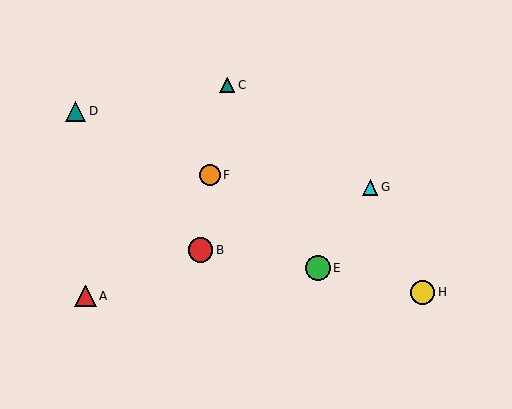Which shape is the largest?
The yellow circle (labeled H) is the largest.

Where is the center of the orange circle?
The center of the orange circle is at (210, 175).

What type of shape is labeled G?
Shape G is a cyan triangle.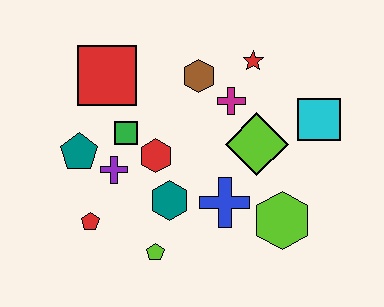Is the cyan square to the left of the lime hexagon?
No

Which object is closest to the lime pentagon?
The teal hexagon is closest to the lime pentagon.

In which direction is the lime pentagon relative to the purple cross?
The lime pentagon is below the purple cross.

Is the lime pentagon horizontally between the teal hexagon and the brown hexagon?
No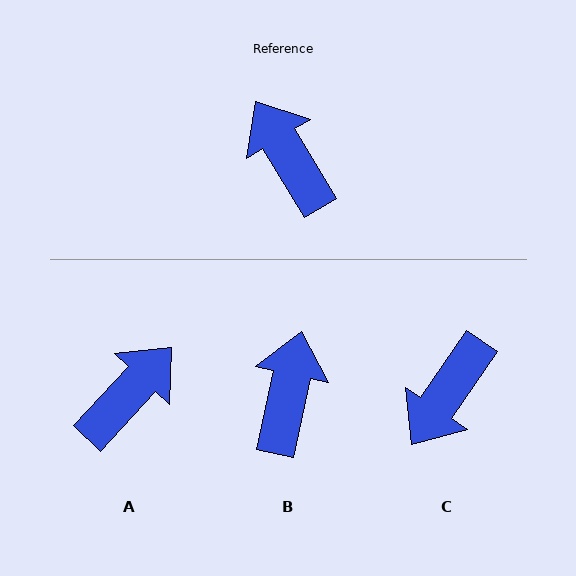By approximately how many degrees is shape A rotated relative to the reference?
Approximately 75 degrees clockwise.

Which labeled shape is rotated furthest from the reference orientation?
C, about 114 degrees away.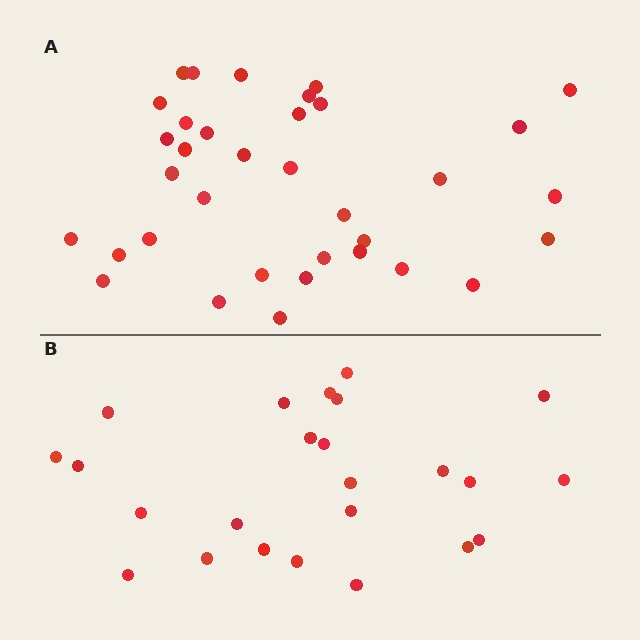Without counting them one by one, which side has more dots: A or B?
Region A (the top region) has more dots.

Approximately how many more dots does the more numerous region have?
Region A has roughly 12 or so more dots than region B.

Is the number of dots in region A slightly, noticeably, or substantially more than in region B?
Region A has substantially more. The ratio is roughly 1.5 to 1.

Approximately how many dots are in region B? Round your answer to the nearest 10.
About 20 dots. (The exact count is 24, which rounds to 20.)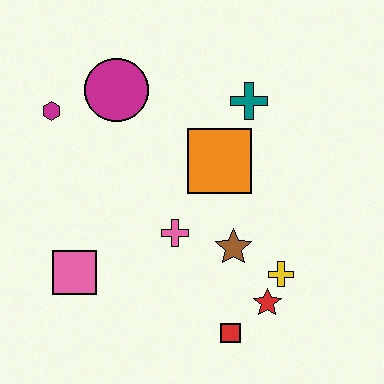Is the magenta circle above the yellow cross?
Yes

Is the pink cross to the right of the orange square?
No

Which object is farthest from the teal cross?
The pink square is farthest from the teal cross.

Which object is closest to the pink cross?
The brown star is closest to the pink cross.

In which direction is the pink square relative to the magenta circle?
The pink square is below the magenta circle.